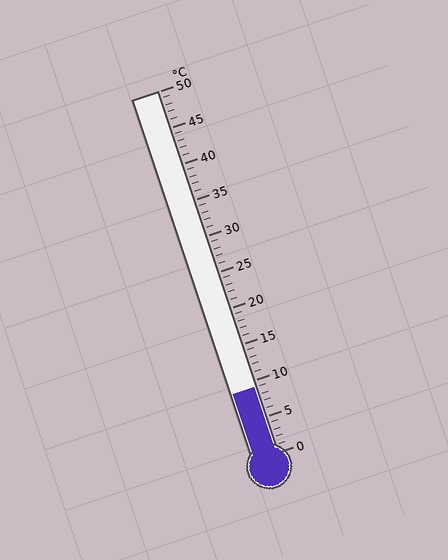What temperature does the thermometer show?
The thermometer shows approximately 9°C.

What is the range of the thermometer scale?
The thermometer scale ranges from 0°C to 50°C.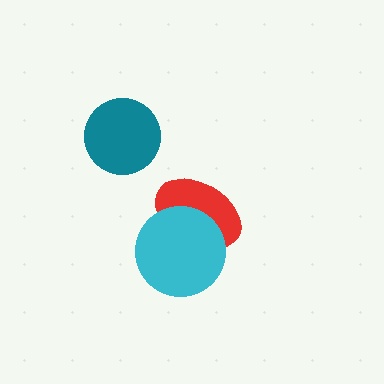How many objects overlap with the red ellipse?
1 object overlaps with the red ellipse.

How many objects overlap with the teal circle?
0 objects overlap with the teal circle.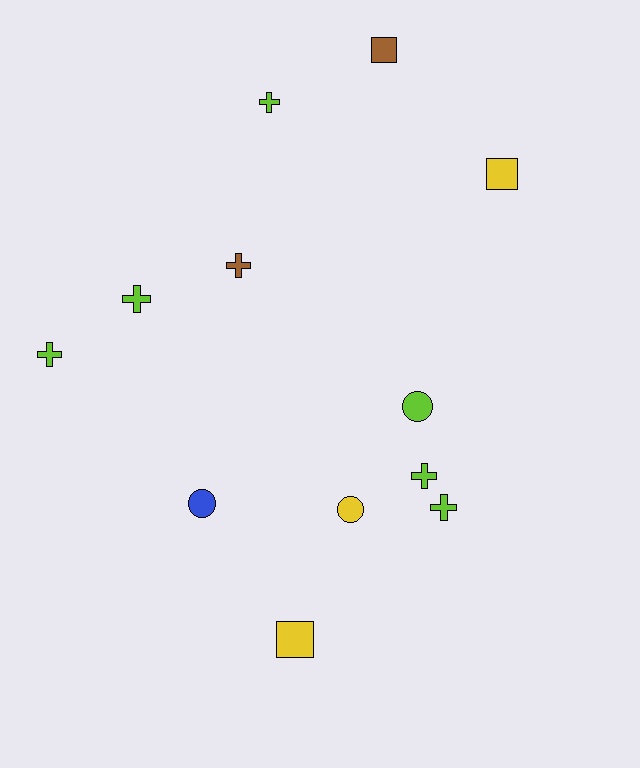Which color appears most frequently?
Lime, with 6 objects.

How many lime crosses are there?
There are 5 lime crosses.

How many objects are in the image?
There are 12 objects.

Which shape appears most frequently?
Cross, with 6 objects.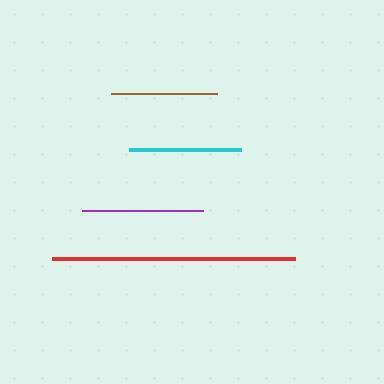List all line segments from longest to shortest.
From longest to shortest: red, purple, cyan, brown.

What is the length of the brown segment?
The brown segment is approximately 106 pixels long.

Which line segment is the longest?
The red line is the longest at approximately 243 pixels.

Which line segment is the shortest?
The brown line is the shortest at approximately 106 pixels.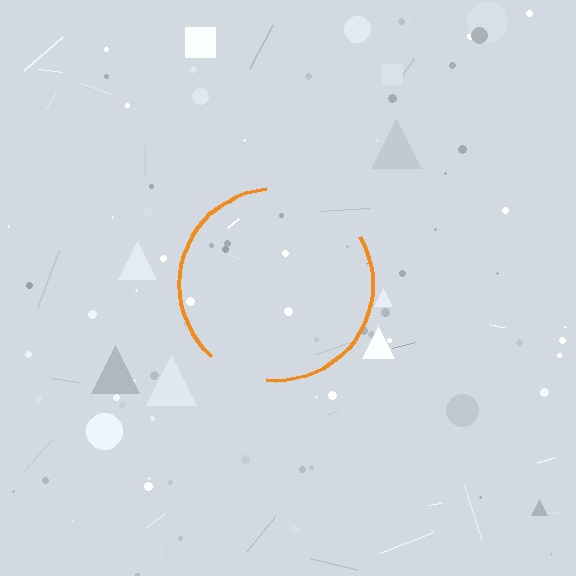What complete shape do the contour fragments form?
The contour fragments form a circle.